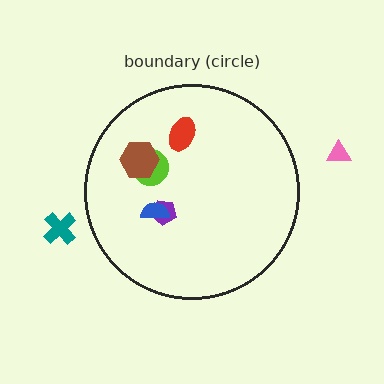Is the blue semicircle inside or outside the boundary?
Inside.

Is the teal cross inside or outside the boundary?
Outside.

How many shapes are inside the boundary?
5 inside, 2 outside.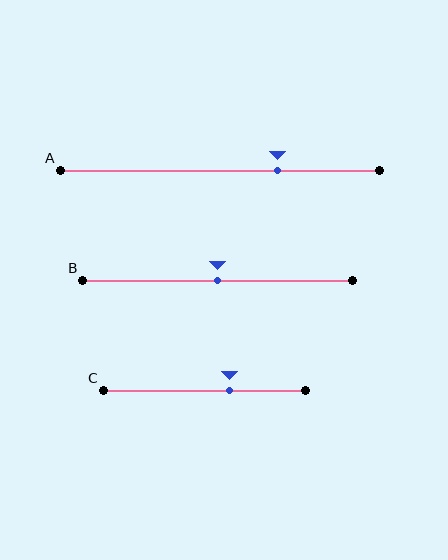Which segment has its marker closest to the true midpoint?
Segment B has its marker closest to the true midpoint.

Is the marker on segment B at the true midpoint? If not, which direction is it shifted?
Yes, the marker on segment B is at the true midpoint.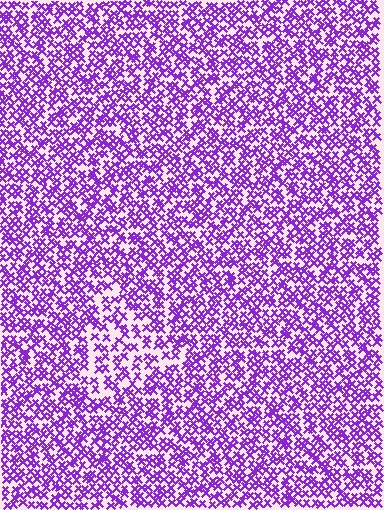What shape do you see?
I see a triangle.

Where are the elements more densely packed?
The elements are more densely packed outside the triangle boundary.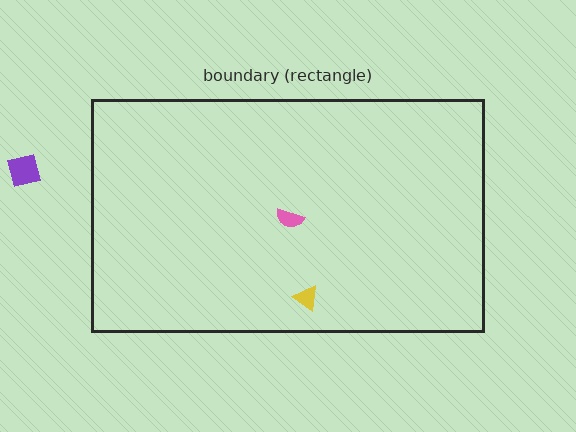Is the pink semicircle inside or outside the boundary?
Inside.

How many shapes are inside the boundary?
2 inside, 1 outside.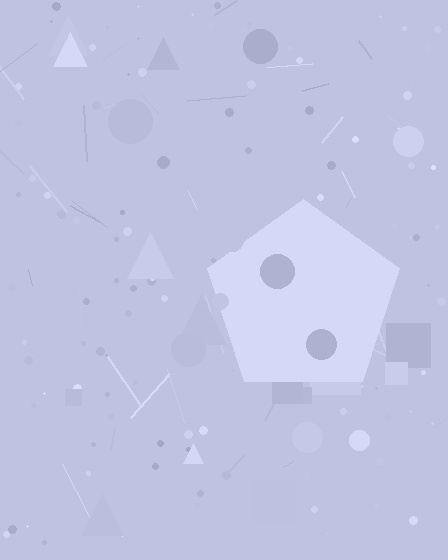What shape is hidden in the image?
A pentagon is hidden in the image.